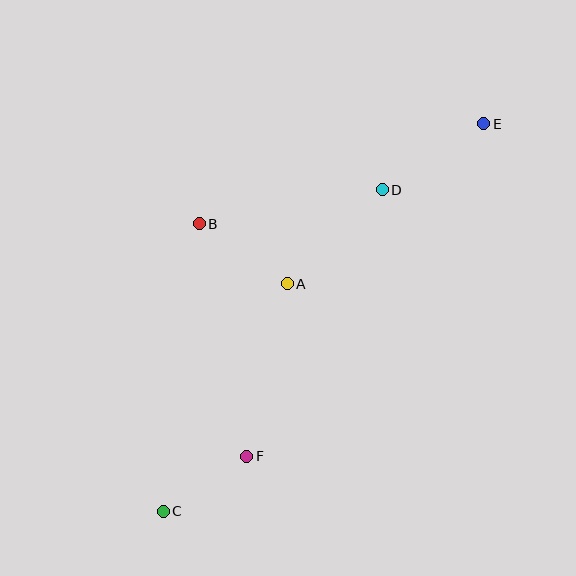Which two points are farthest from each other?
Points C and E are farthest from each other.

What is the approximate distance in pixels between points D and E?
The distance between D and E is approximately 121 pixels.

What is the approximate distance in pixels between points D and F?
The distance between D and F is approximately 299 pixels.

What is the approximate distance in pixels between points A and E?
The distance between A and E is approximately 254 pixels.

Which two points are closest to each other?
Points C and F are closest to each other.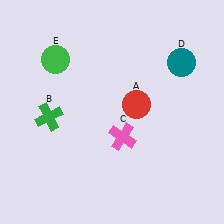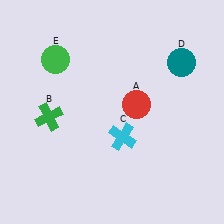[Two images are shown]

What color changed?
The cross (C) changed from pink in Image 1 to cyan in Image 2.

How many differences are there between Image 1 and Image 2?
There is 1 difference between the two images.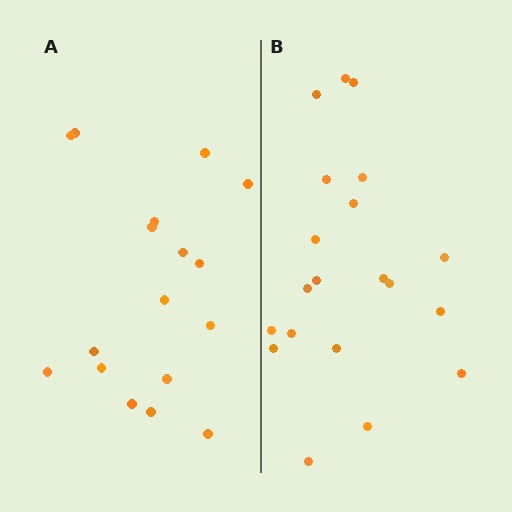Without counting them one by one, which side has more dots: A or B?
Region B (the right region) has more dots.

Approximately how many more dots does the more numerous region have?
Region B has just a few more — roughly 2 or 3 more dots than region A.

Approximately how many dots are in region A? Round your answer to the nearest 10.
About 20 dots. (The exact count is 17, which rounds to 20.)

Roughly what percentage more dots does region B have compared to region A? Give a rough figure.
About 20% more.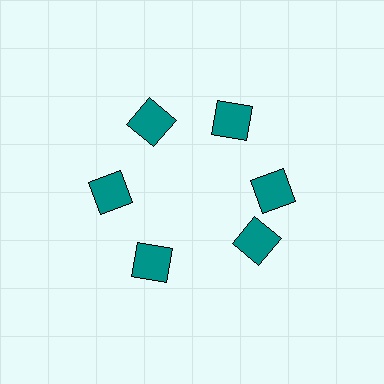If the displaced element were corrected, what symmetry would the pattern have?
It would have 6-fold rotational symmetry — the pattern would map onto itself every 60 degrees.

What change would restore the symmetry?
The symmetry would be restored by rotating it back into even spacing with its neighbors so that all 6 diamonds sit at equal angles and equal distance from the center.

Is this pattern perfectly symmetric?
No. The 6 teal diamonds are arranged in a ring, but one element near the 5 o'clock position is rotated out of alignment along the ring, breaking the 6-fold rotational symmetry.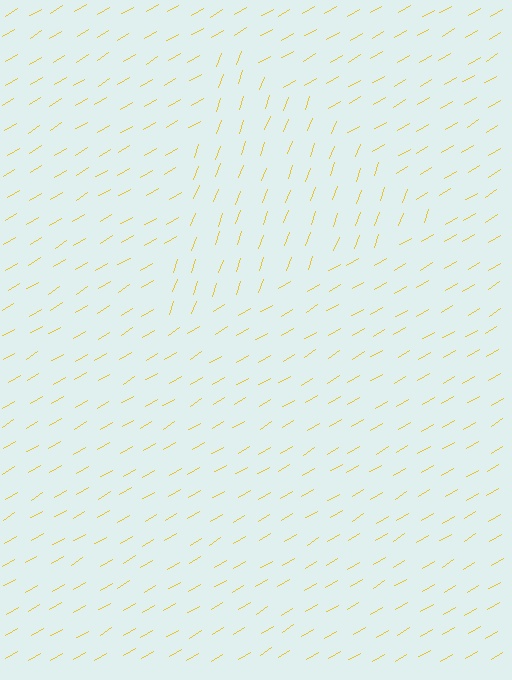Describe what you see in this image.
The image is filled with small yellow line segments. A triangle region in the image has lines oriented differently from the surrounding lines, creating a visible texture boundary.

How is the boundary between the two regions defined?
The boundary is defined purely by a change in line orientation (approximately 39 degrees difference). All lines are the same color and thickness.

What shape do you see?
I see a triangle.